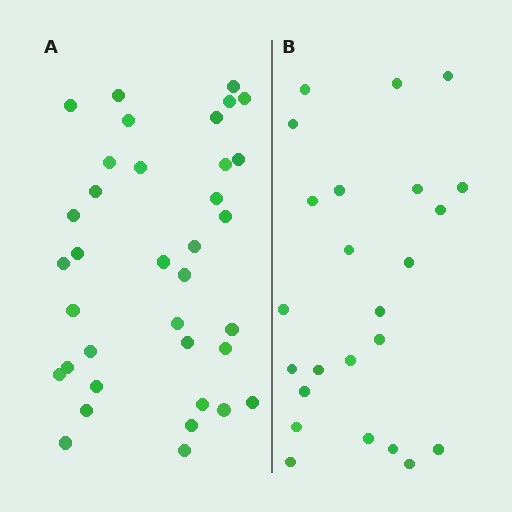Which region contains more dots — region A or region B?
Region A (the left region) has more dots.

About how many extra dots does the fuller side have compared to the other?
Region A has roughly 12 or so more dots than region B.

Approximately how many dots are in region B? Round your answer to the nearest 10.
About 20 dots. (The exact count is 24, which rounds to 20.)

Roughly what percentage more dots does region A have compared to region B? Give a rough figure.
About 50% more.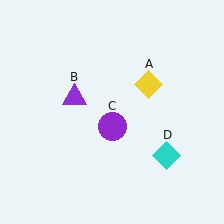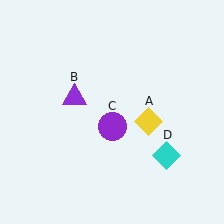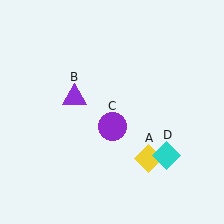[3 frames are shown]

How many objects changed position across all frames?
1 object changed position: yellow diamond (object A).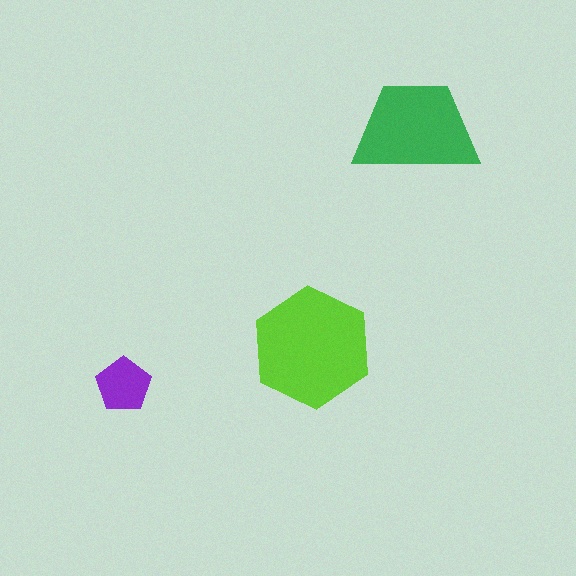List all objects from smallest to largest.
The purple pentagon, the green trapezoid, the lime hexagon.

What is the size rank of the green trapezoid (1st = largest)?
2nd.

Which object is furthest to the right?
The green trapezoid is rightmost.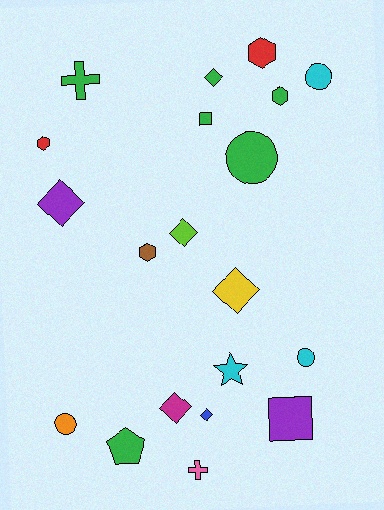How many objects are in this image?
There are 20 objects.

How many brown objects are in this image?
There is 1 brown object.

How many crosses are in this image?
There are 2 crosses.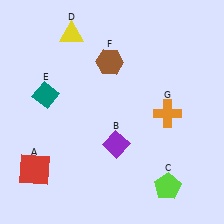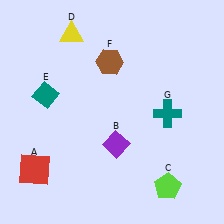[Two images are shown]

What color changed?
The cross (G) changed from orange in Image 1 to teal in Image 2.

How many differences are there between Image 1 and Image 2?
There is 1 difference between the two images.